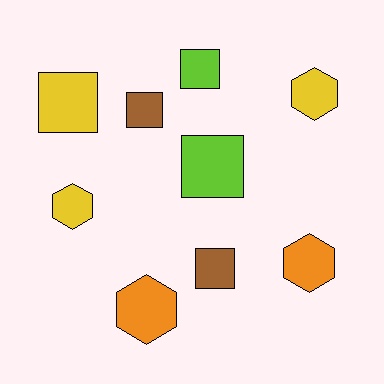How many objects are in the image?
There are 9 objects.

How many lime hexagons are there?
There are no lime hexagons.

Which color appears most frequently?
Yellow, with 3 objects.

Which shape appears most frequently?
Square, with 5 objects.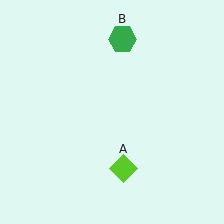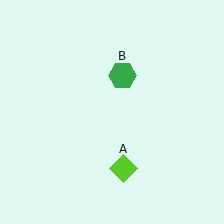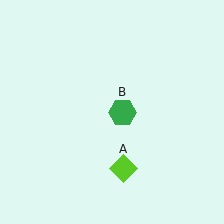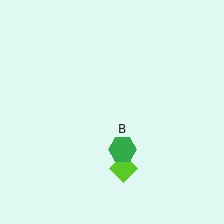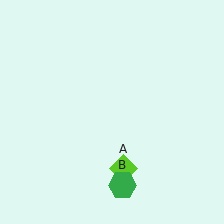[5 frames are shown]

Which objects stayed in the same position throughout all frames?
Lime diamond (object A) remained stationary.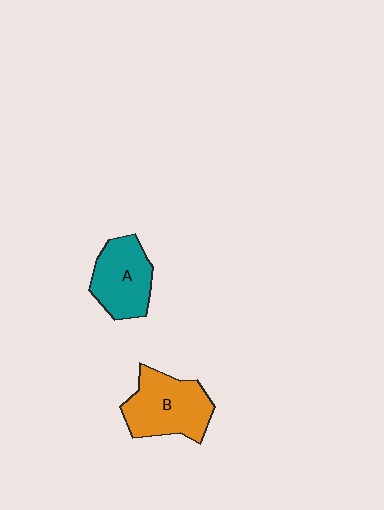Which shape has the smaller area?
Shape A (teal).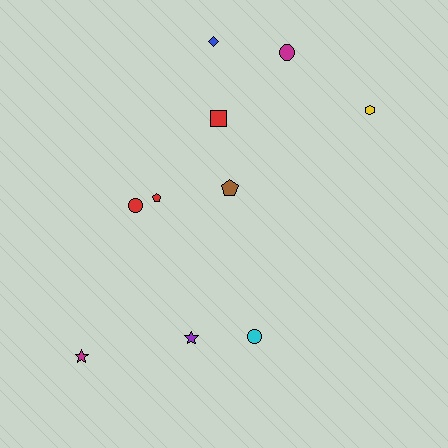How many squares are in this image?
There is 1 square.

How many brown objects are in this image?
There is 1 brown object.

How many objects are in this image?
There are 10 objects.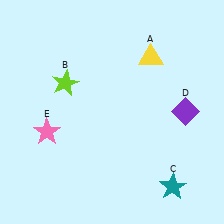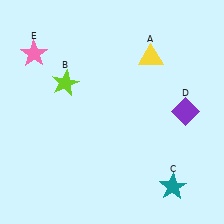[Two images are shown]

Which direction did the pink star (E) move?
The pink star (E) moved up.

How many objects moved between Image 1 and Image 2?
1 object moved between the two images.